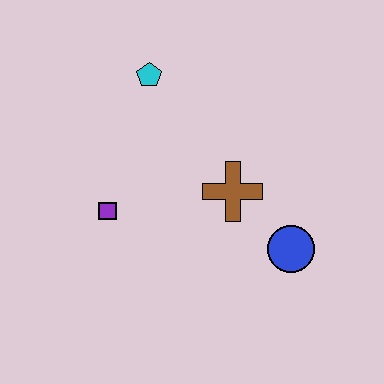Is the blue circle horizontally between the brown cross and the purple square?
No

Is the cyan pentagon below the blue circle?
No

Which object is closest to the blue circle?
The brown cross is closest to the blue circle.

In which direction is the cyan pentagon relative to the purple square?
The cyan pentagon is above the purple square.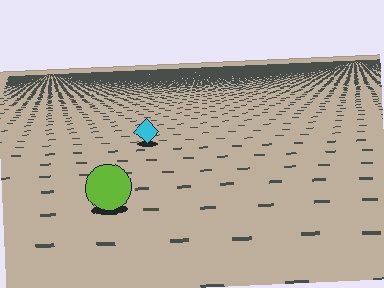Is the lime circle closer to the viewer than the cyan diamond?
Yes. The lime circle is closer — you can tell from the texture gradient: the ground texture is coarser near it.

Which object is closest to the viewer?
The lime circle is closest. The texture marks near it are larger and more spread out.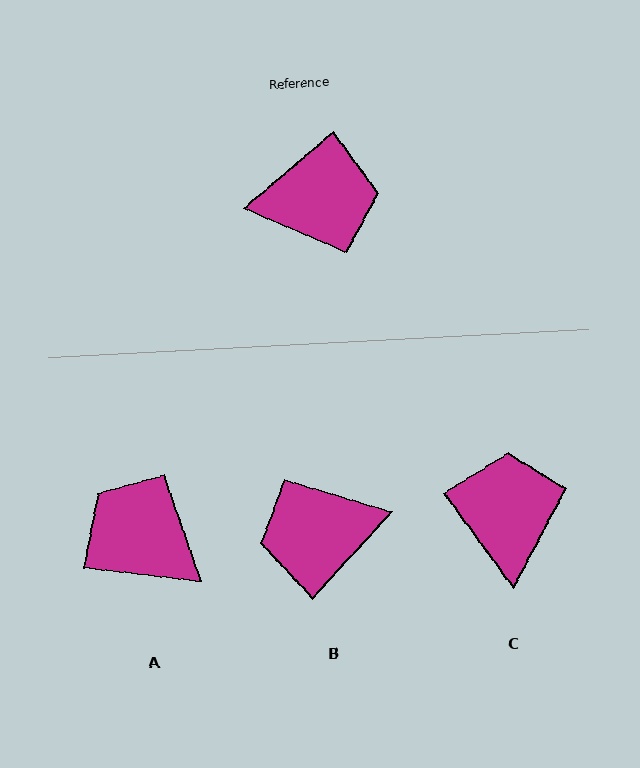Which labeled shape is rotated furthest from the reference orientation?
B, about 173 degrees away.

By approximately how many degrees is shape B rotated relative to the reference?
Approximately 173 degrees clockwise.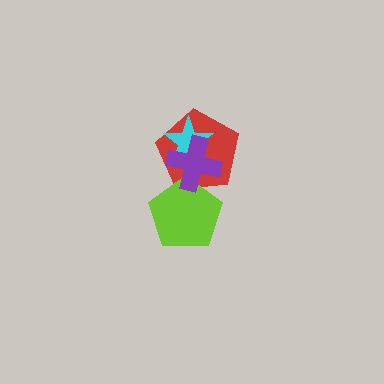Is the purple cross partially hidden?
No, no other shape covers it.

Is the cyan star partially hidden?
Yes, it is partially covered by another shape.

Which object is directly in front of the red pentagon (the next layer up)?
The cyan star is directly in front of the red pentagon.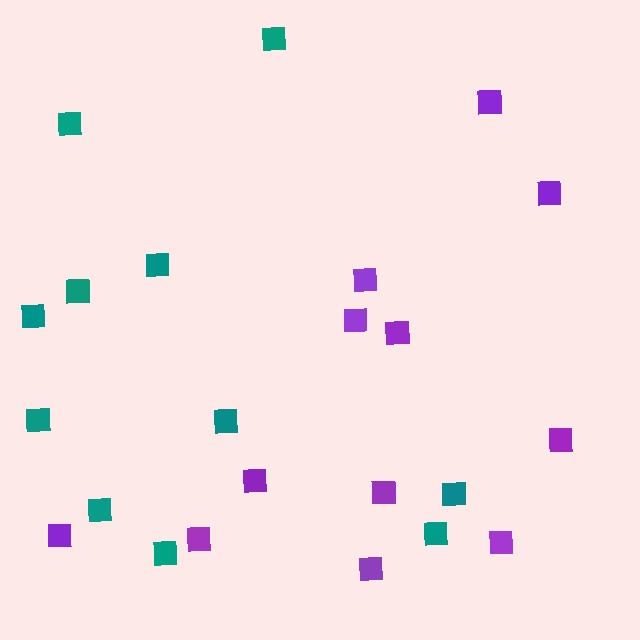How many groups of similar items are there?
There are 2 groups: one group of purple squares (12) and one group of teal squares (11).